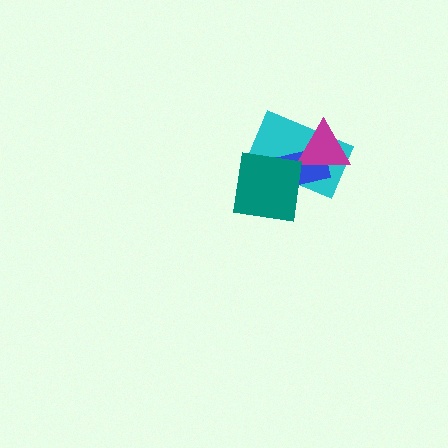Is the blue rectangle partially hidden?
Yes, it is partially covered by another shape.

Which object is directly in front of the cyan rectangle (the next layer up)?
The blue rectangle is directly in front of the cyan rectangle.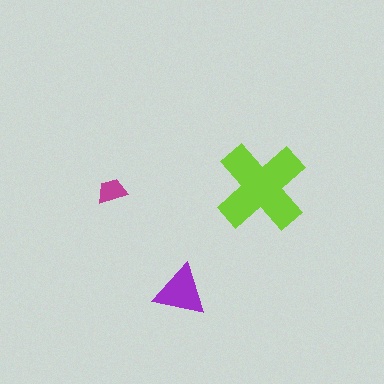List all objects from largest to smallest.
The lime cross, the purple triangle, the magenta trapezoid.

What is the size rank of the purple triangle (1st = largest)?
2nd.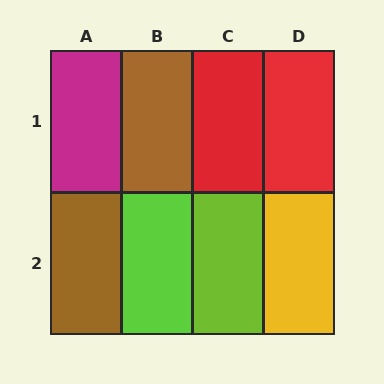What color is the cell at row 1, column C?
Red.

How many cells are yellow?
1 cell is yellow.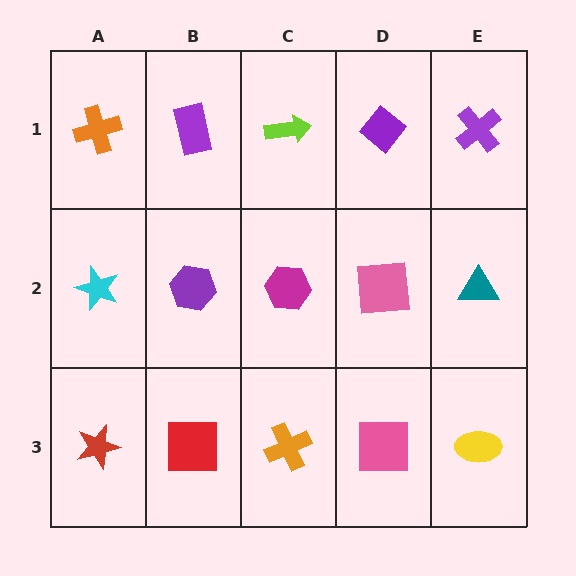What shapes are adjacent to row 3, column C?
A magenta hexagon (row 2, column C), a red square (row 3, column B), a pink square (row 3, column D).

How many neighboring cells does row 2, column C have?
4.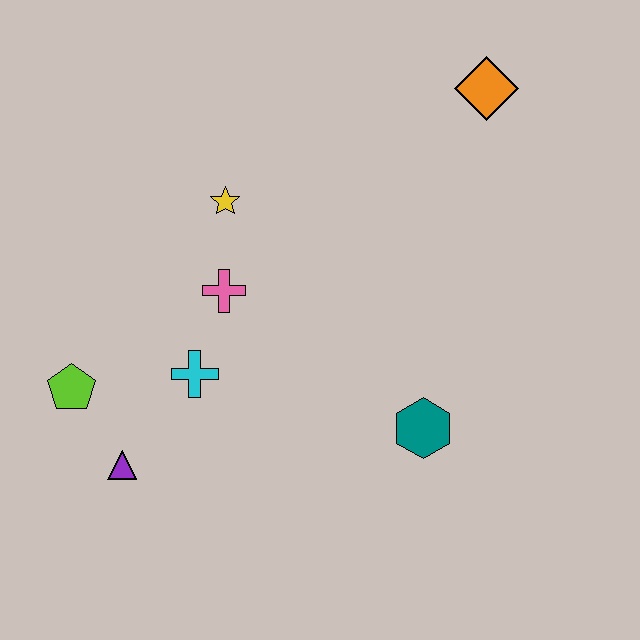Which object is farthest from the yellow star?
The teal hexagon is farthest from the yellow star.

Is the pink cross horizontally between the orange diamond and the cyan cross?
Yes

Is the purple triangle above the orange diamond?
No